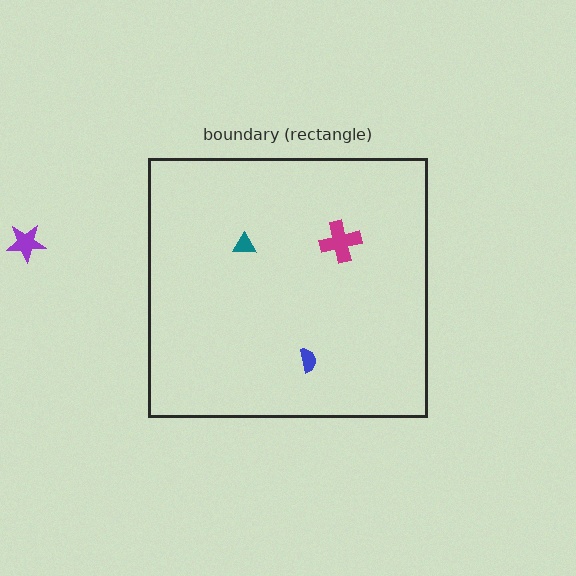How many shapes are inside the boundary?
3 inside, 1 outside.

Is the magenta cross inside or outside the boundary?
Inside.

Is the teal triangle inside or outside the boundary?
Inside.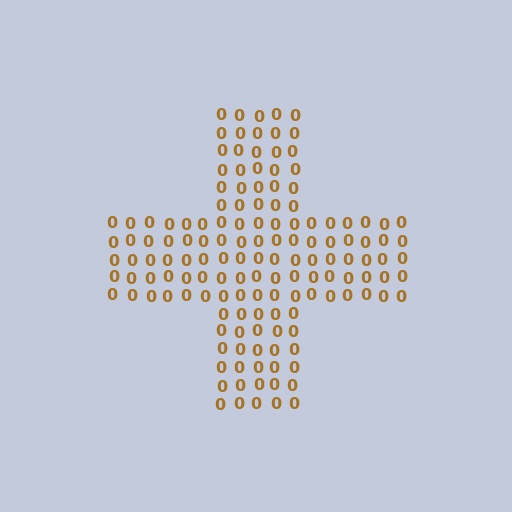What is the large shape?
The large shape is a cross.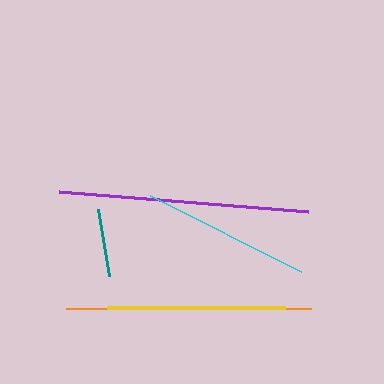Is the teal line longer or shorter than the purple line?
The purple line is longer than the teal line.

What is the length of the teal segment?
The teal segment is approximately 68 pixels long.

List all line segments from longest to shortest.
From longest to shortest: purple, orange, yellow, cyan, teal.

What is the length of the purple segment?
The purple segment is approximately 250 pixels long.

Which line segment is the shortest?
The teal line is the shortest at approximately 68 pixels.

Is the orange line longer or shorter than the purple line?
The purple line is longer than the orange line.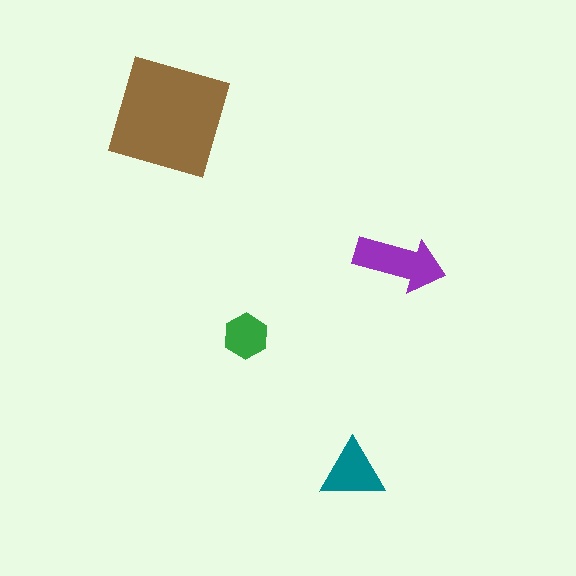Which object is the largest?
The brown square.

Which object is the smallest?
The green hexagon.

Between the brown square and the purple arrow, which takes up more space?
The brown square.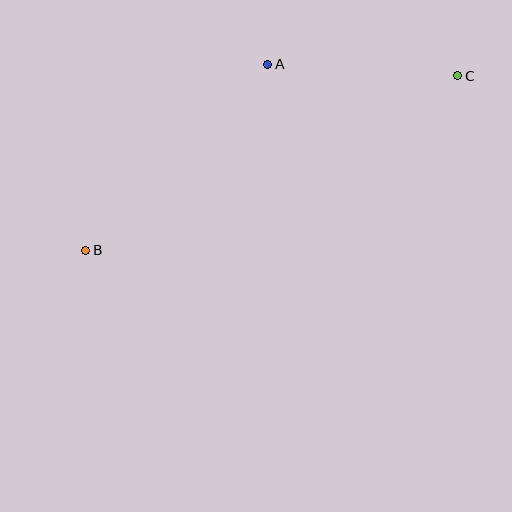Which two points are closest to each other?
Points A and C are closest to each other.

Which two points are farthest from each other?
Points B and C are farthest from each other.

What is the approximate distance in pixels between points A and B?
The distance between A and B is approximately 260 pixels.